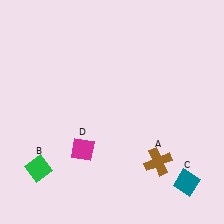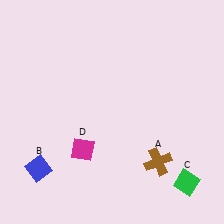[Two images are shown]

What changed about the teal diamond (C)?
In Image 1, C is teal. In Image 2, it changed to green.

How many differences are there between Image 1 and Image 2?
There are 2 differences between the two images.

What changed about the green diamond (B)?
In Image 1, B is green. In Image 2, it changed to blue.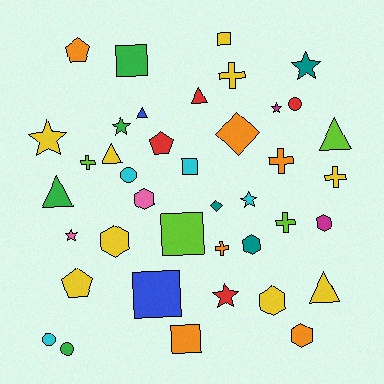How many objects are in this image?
There are 40 objects.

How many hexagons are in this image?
There are 6 hexagons.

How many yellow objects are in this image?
There are 9 yellow objects.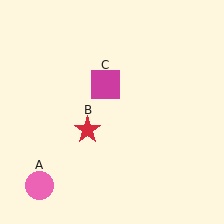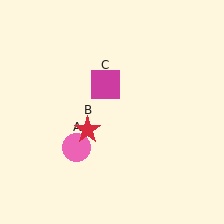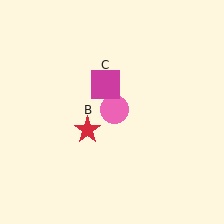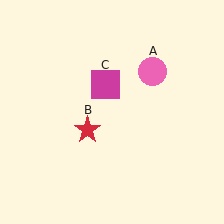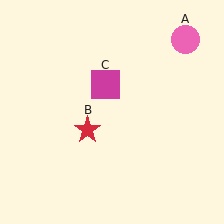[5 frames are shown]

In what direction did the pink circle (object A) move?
The pink circle (object A) moved up and to the right.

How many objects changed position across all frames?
1 object changed position: pink circle (object A).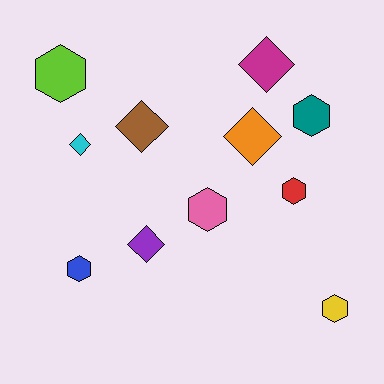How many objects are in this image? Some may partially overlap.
There are 11 objects.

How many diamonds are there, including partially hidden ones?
There are 5 diamonds.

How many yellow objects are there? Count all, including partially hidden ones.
There is 1 yellow object.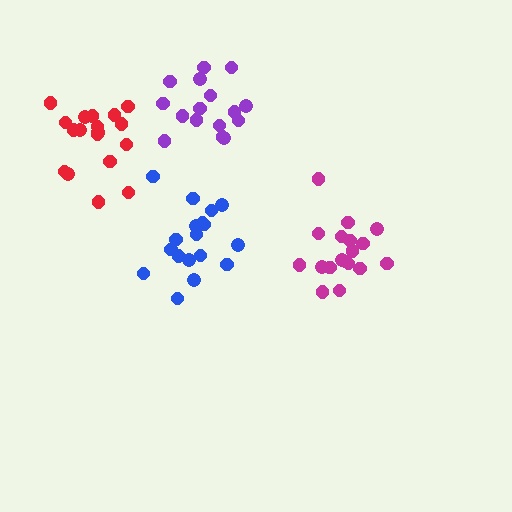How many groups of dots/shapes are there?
There are 4 groups.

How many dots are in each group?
Group 1: 18 dots, Group 2: 18 dots, Group 3: 18 dots, Group 4: 16 dots (70 total).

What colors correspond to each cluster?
The clusters are colored: blue, magenta, red, purple.